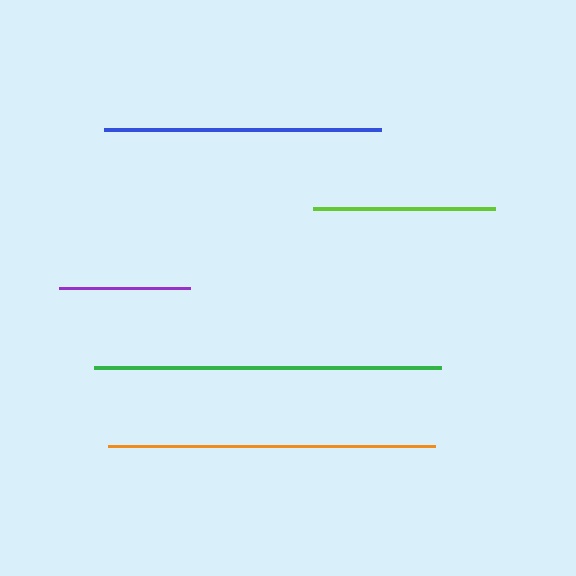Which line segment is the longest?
The green line is the longest at approximately 347 pixels.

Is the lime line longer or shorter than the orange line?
The orange line is longer than the lime line.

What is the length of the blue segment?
The blue segment is approximately 277 pixels long.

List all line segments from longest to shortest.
From longest to shortest: green, orange, blue, lime, purple.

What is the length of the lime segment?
The lime segment is approximately 183 pixels long.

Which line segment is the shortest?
The purple line is the shortest at approximately 131 pixels.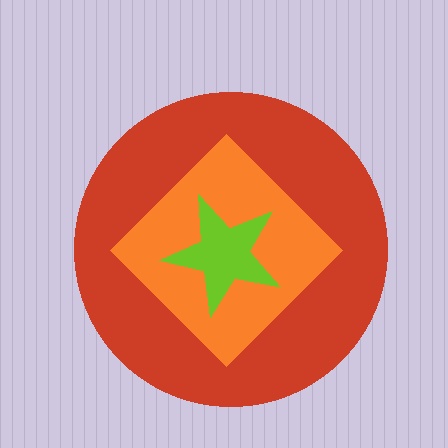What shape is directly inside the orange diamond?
The lime star.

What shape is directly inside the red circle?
The orange diamond.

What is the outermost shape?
The red circle.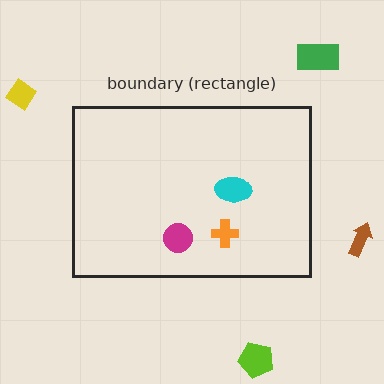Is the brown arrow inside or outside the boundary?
Outside.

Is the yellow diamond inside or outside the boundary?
Outside.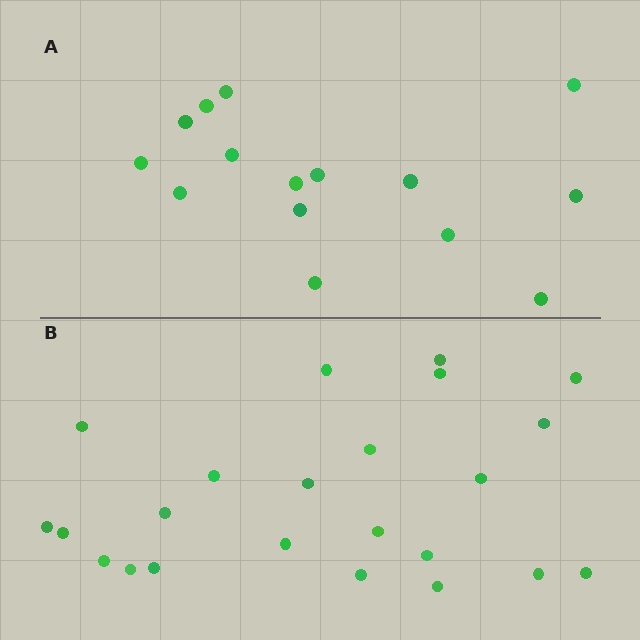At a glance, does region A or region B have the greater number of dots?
Region B (the bottom region) has more dots.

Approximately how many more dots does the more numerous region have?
Region B has roughly 8 or so more dots than region A.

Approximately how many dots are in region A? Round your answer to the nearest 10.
About 20 dots. (The exact count is 15, which rounds to 20.)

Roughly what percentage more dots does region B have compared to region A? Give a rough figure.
About 55% more.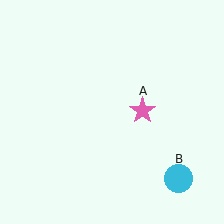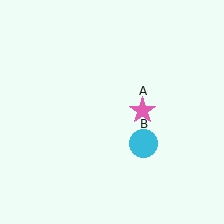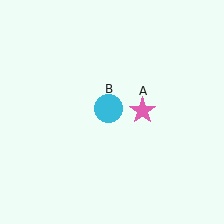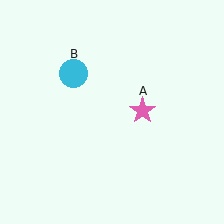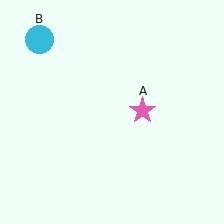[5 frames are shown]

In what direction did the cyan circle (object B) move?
The cyan circle (object B) moved up and to the left.